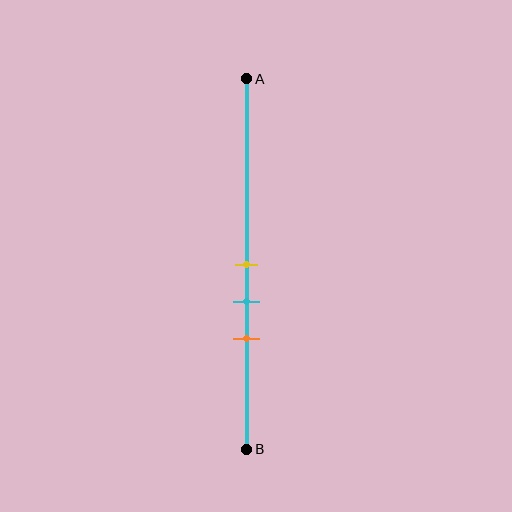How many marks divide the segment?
There are 3 marks dividing the segment.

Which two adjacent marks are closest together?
The yellow and cyan marks are the closest adjacent pair.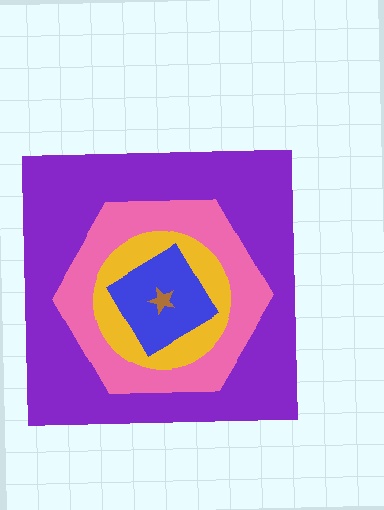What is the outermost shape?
The purple square.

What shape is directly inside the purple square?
The pink hexagon.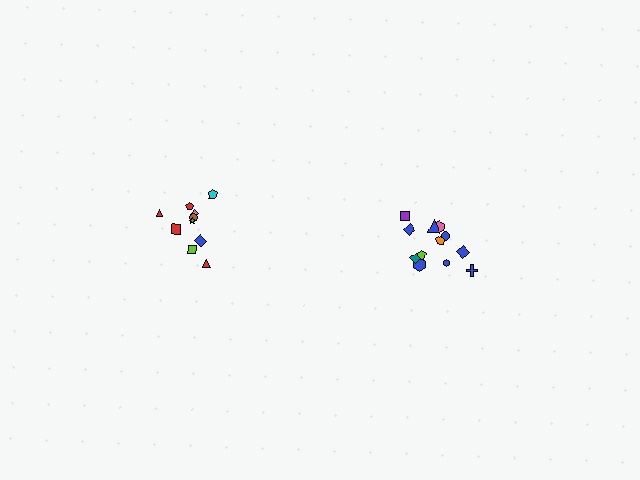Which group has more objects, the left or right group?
The right group.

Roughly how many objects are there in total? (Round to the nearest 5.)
Roughly 20 objects in total.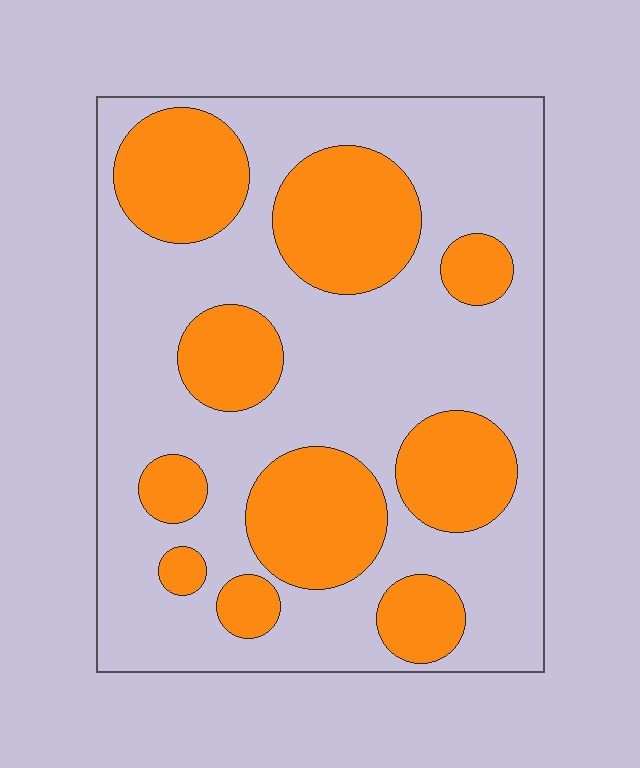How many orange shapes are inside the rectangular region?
10.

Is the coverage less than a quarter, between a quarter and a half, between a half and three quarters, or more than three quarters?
Between a quarter and a half.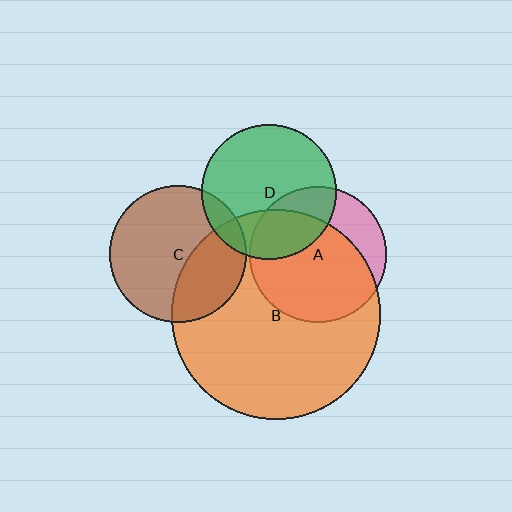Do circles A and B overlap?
Yes.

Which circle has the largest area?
Circle B (orange).